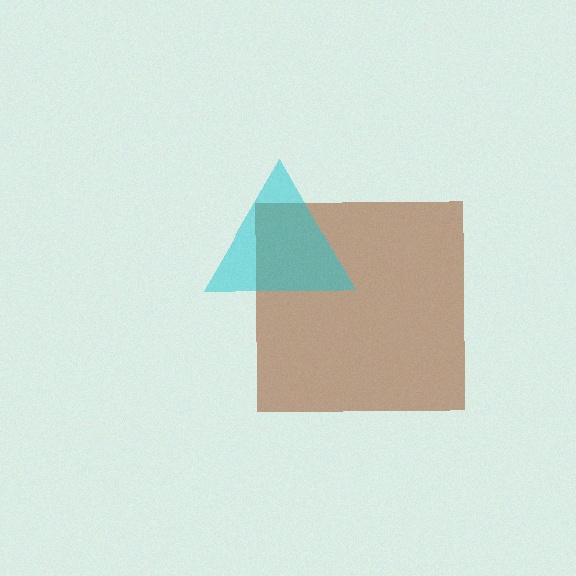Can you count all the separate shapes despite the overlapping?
Yes, there are 2 separate shapes.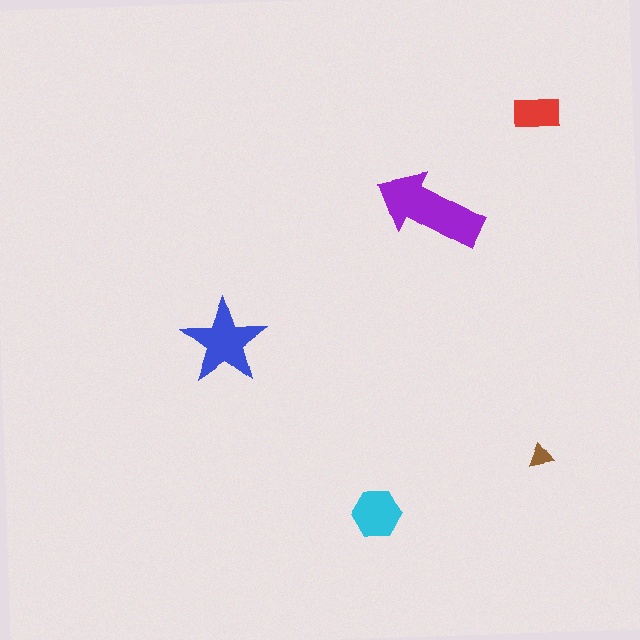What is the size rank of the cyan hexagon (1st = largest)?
3rd.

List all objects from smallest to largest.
The brown triangle, the red rectangle, the cyan hexagon, the blue star, the purple arrow.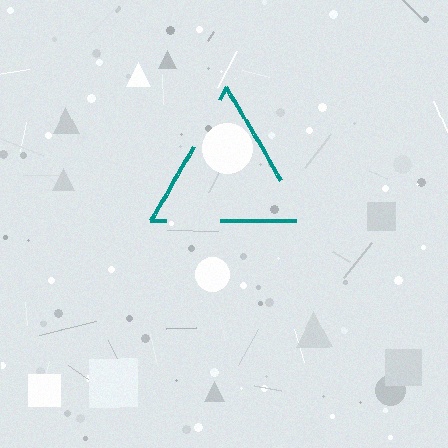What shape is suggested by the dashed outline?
The dashed outline suggests a triangle.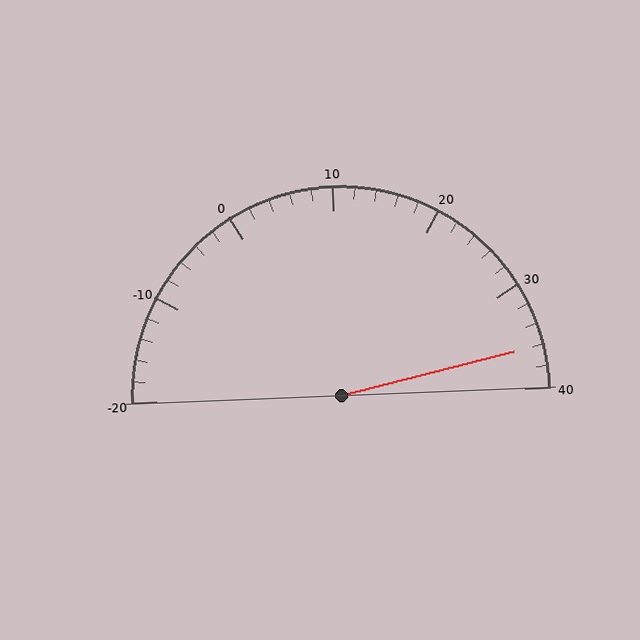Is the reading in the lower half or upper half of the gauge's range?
The reading is in the upper half of the range (-20 to 40).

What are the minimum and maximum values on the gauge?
The gauge ranges from -20 to 40.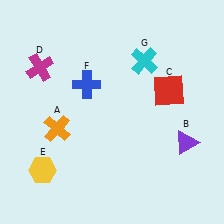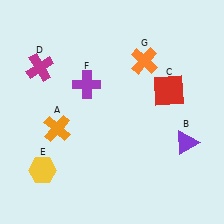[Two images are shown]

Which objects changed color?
F changed from blue to purple. G changed from cyan to orange.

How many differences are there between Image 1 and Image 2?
There are 2 differences between the two images.